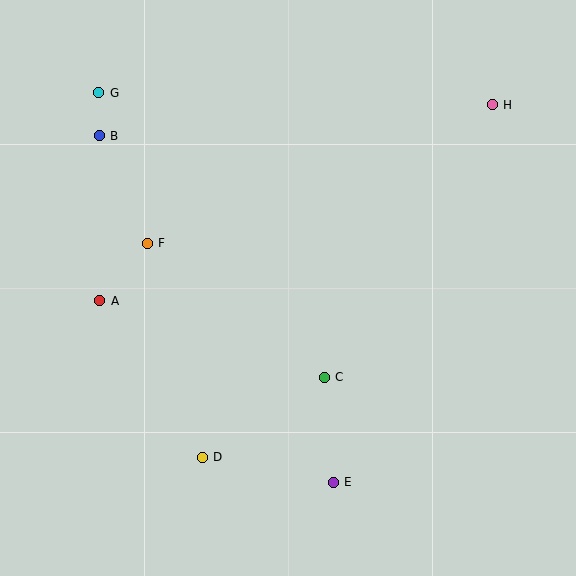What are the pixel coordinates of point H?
Point H is at (492, 105).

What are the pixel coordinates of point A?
Point A is at (100, 301).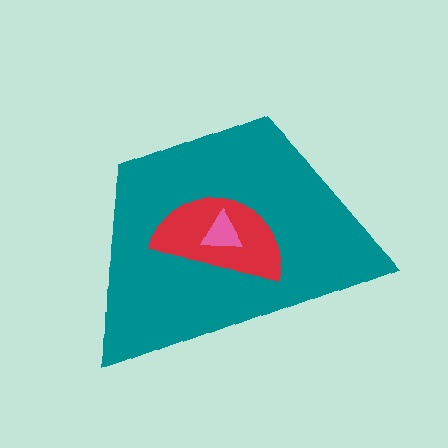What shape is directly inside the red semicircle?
The pink triangle.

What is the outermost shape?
The teal trapezoid.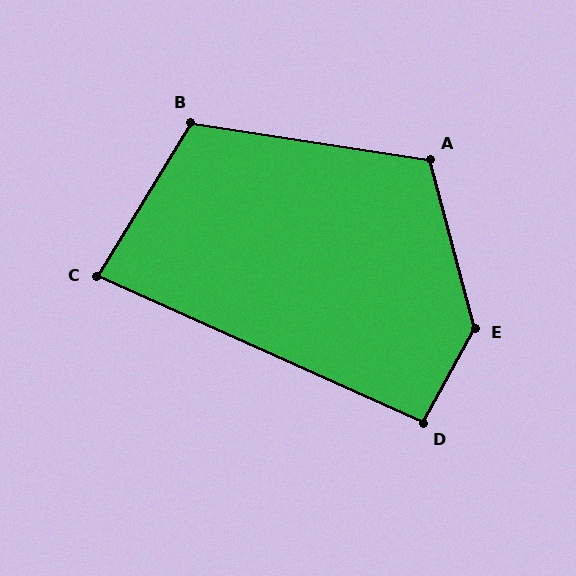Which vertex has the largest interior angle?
E, at approximately 136 degrees.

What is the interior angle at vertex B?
Approximately 113 degrees (obtuse).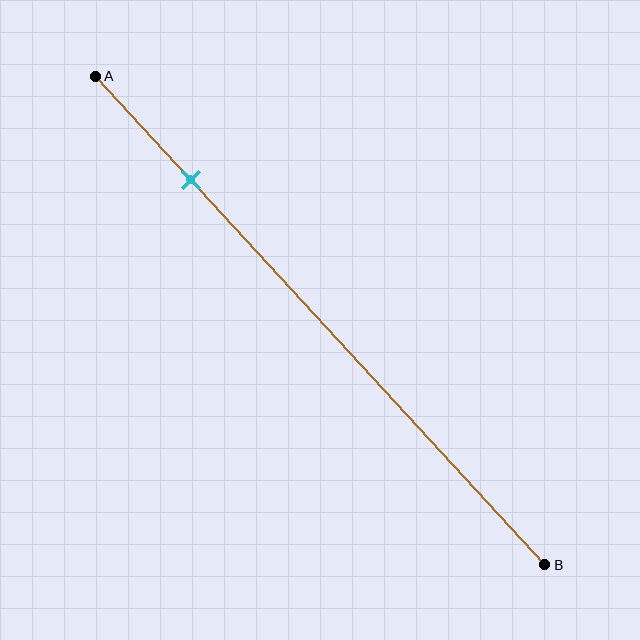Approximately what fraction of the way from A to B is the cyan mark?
The cyan mark is approximately 20% of the way from A to B.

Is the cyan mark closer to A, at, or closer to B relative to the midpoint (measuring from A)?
The cyan mark is closer to point A than the midpoint of segment AB.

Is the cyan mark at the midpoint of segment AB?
No, the mark is at about 20% from A, not at the 50% midpoint.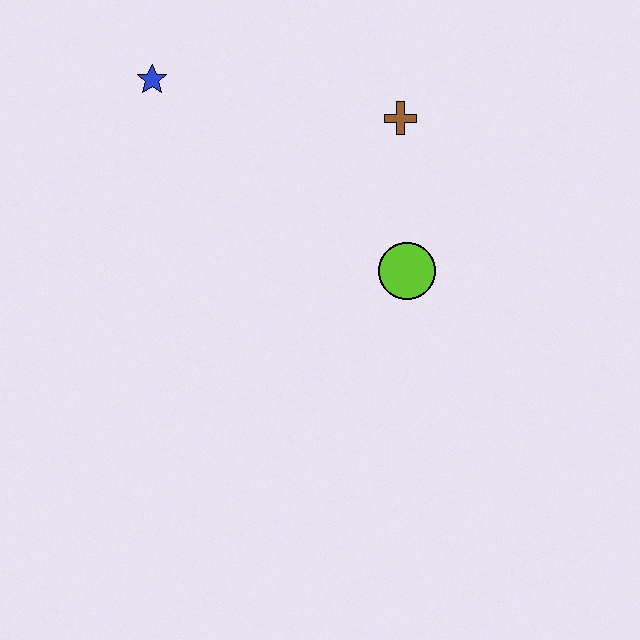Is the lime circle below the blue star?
Yes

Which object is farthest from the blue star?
The lime circle is farthest from the blue star.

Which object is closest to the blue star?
The brown cross is closest to the blue star.